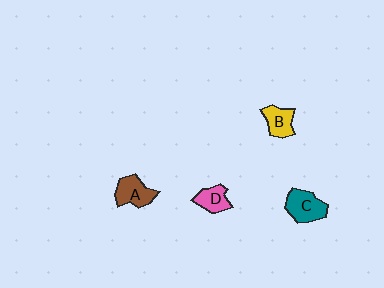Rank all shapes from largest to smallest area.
From largest to smallest: C (teal), A (brown), B (yellow), D (pink).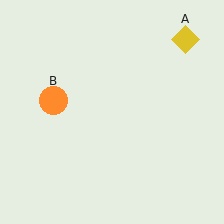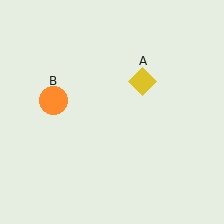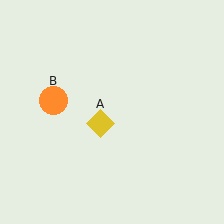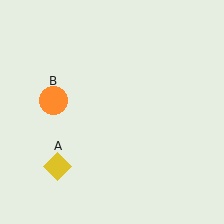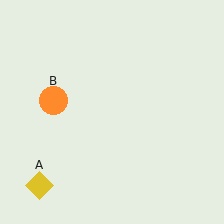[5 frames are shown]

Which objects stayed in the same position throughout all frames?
Orange circle (object B) remained stationary.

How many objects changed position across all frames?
1 object changed position: yellow diamond (object A).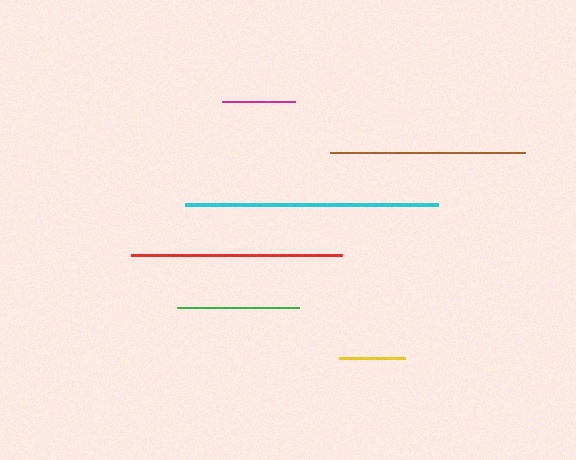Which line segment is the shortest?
The yellow line is the shortest at approximately 65 pixels.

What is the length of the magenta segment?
The magenta segment is approximately 74 pixels long.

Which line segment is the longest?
The cyan line is the longest at approximately 253 pixels.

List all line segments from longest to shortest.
From longest to shortest: cyan, red, brown, green, magenta, yellow.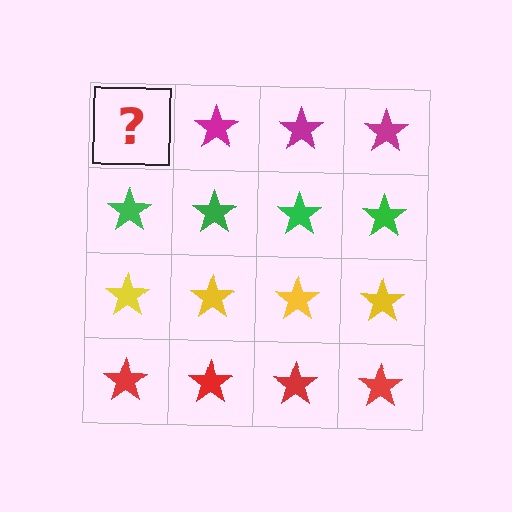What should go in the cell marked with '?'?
The missing cell should contain a magenta star.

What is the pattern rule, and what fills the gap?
The rule is that each row has a consistent color. The gap should be filled with a magenta star.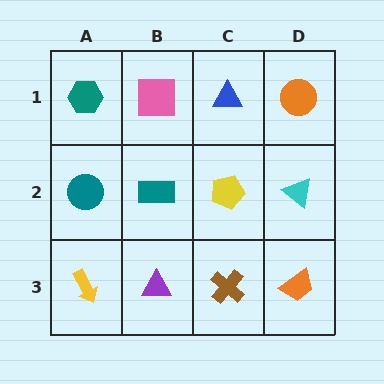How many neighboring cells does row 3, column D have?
2.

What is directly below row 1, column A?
A teal circle.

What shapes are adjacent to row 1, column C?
A yellow pentagon (row 2, column C), a pink square (row 1, column B), an orange circle (row 1, column D).